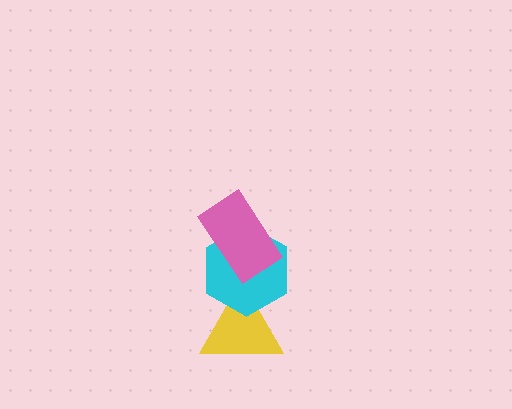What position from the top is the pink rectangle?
The pink rectangle is 1st from the top.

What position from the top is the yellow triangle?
The yellow triangle is 3rd from the top.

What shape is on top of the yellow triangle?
The cyan hexagon is on top of the yellow triangle.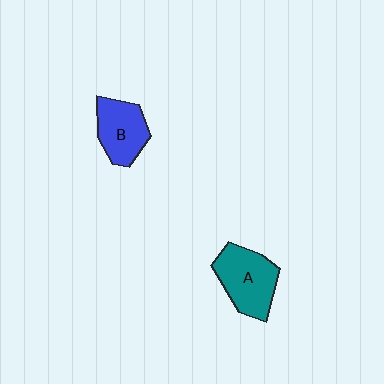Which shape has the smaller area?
Shape B (blue).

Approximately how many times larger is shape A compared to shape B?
Approximately 1.2 times.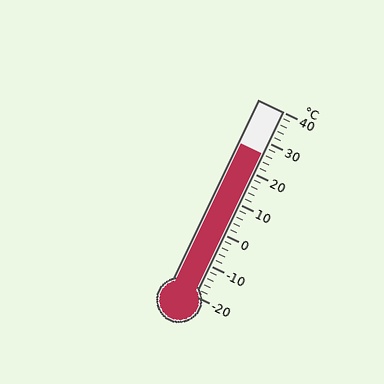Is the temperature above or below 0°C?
The temperature is above 0°C.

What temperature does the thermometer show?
The thermometer shows approximately 26°C.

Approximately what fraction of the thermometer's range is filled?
The thermometer is filled to approximately 75% of its range.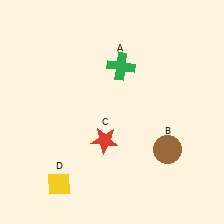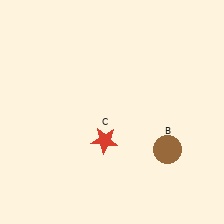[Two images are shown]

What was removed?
The green cross (A), the yellow diamond (D) were removed in Image 2.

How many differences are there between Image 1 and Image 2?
There are 2 differences between the two images.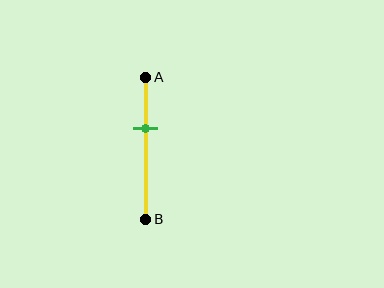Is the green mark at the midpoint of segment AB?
No, the mark is at about 35% from A, not at the 50% midpoint.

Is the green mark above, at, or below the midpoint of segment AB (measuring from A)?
The green mark is above the midpoint of segment AB.